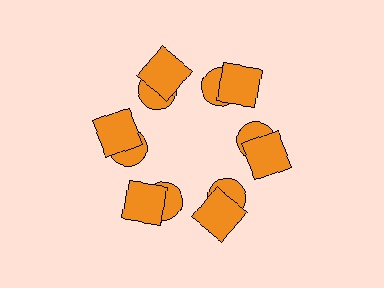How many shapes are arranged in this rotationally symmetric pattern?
There are 12 shapes, arranged in 6 groups of 2.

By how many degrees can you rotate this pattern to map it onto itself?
The pattern maps onto itself every 60 degrees of rotation.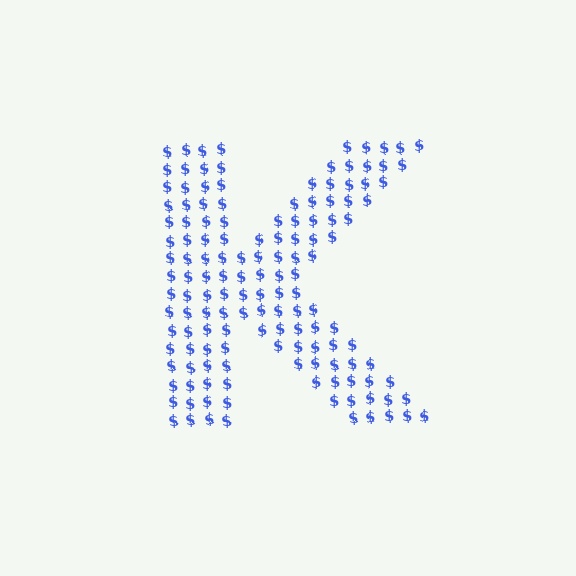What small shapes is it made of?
It is made of small dollar signs.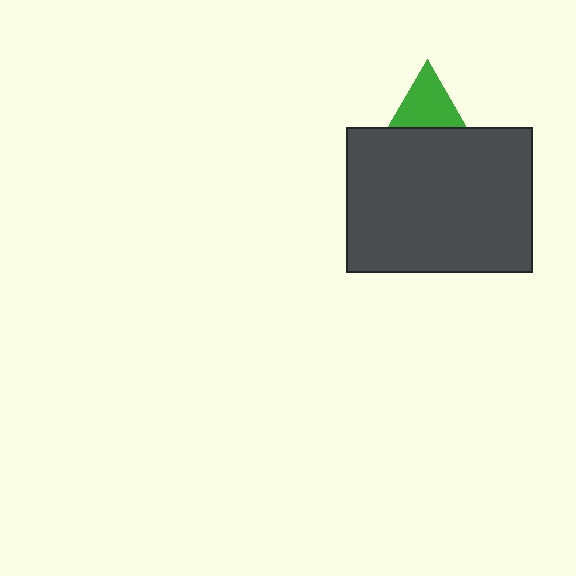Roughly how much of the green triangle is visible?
A small part of it is visible (roughly 40%).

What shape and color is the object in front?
The object in front is a dark gray rectangle.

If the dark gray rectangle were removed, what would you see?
You would see the complete green triangle.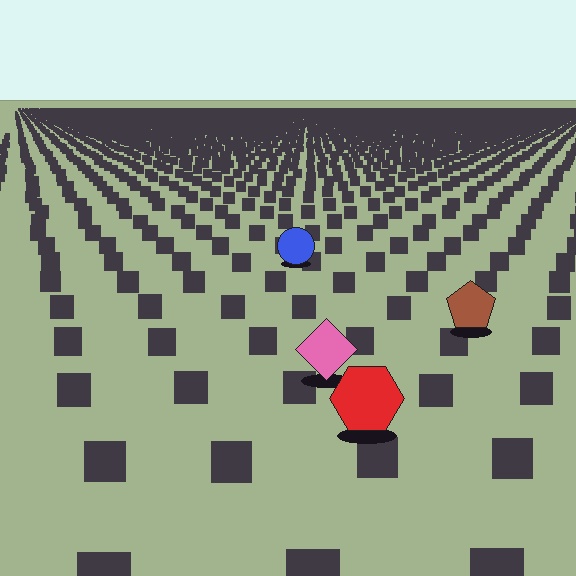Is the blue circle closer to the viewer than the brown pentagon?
No. The brown pentagon is closer — you can tell from the texture gradient: the ground texture is coarser near it.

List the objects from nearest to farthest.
From nearest to farthest: the red hexagon, the pink diamond, the brown pentagon, the blue circle.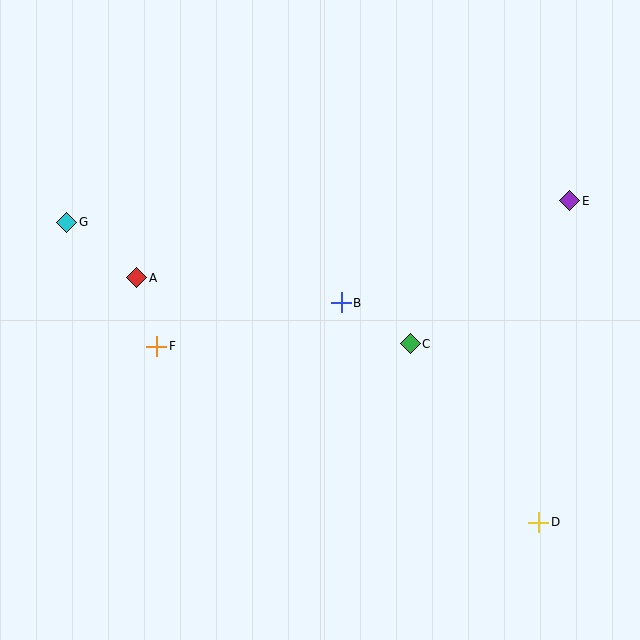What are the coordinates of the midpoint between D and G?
The midpoint between D and G is at (303, 372).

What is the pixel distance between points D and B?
The distance between D and B is 296 pixels.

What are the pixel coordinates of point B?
Point B is at (341, 303).